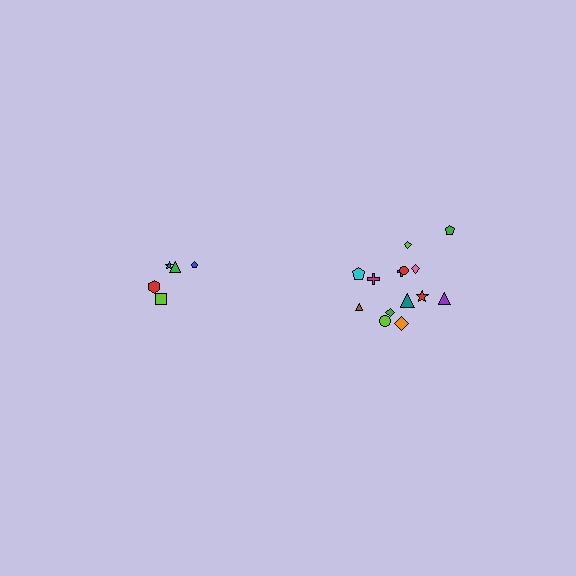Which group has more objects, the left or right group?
The right group.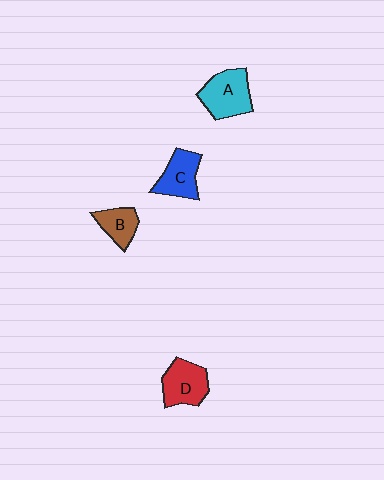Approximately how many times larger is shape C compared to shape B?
Approximately 1.3 times.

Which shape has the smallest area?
Shape B (brown).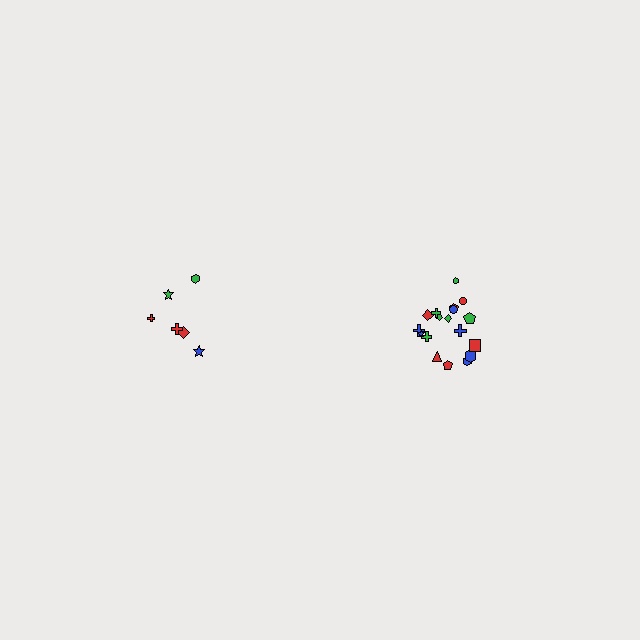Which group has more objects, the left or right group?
The right group.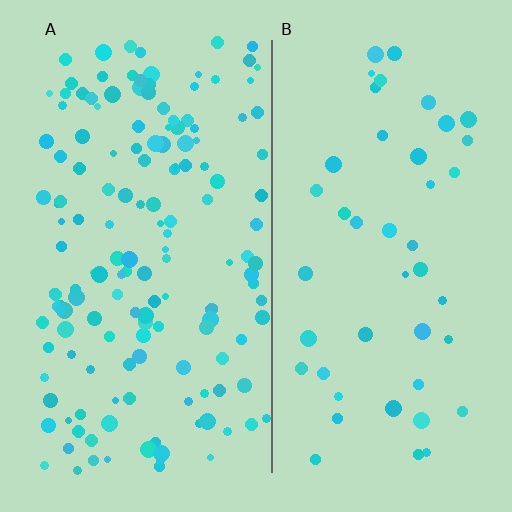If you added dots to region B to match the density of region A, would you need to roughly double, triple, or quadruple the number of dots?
Approximately triple.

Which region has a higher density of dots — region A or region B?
A (the left).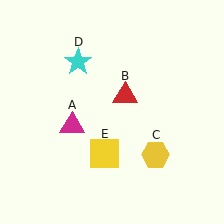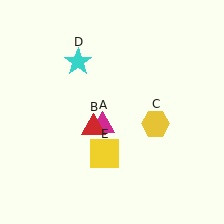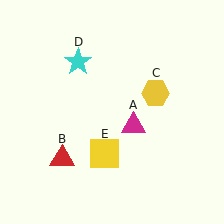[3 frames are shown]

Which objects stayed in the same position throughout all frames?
Cyan star (object D) and yellow square (object E) remained stationary.